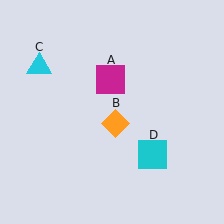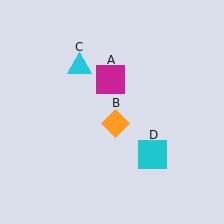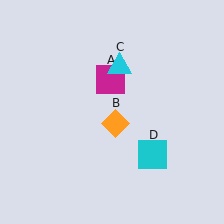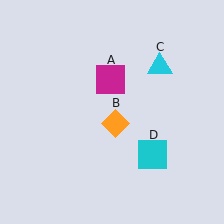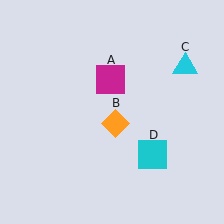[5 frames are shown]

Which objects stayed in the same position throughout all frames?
Magenta square (object A) and orange diamond (object B) and cyan square (object D) remained stationary.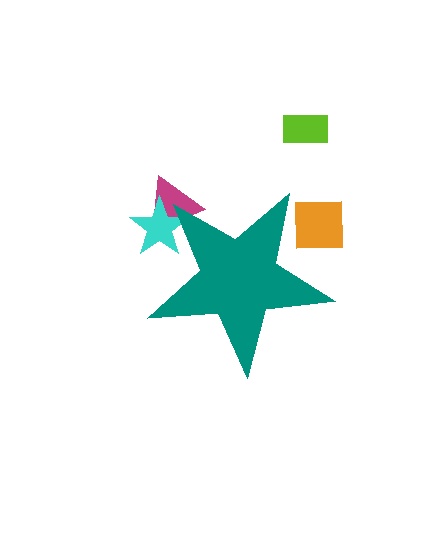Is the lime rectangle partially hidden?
No, the lime rectangle is fully visible.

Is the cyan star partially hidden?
Yes, the cyan star is partially hidden behind the teal star.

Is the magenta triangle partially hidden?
Yes, the magenta triangle is partially hidden behind the teal star.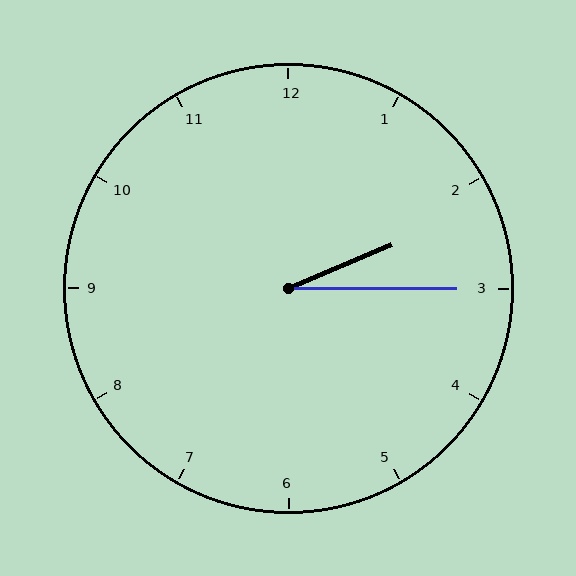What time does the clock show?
2:15.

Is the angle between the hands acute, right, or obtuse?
It is acute.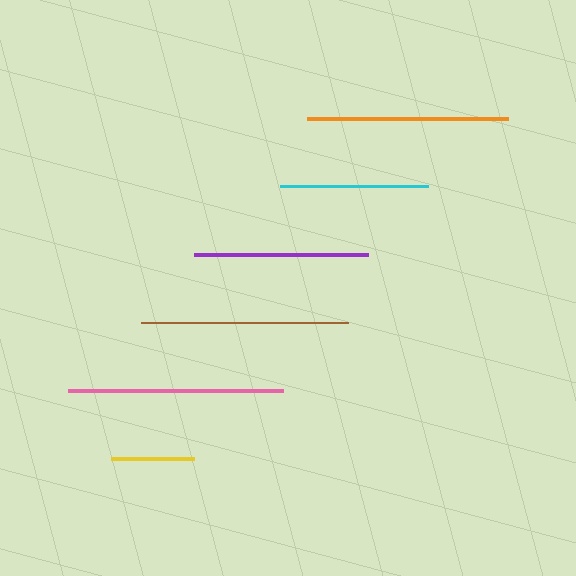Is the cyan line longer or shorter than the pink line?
The pink line is longer than the cyan line.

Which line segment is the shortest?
The yellow line is the shortest at approximately 83 pixels.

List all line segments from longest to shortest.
From longest to shortest: pink, brown, orange, purple, cyan, yellow.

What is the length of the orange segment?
The orange segment is approximately 201 pixels long.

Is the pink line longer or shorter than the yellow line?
The pink line is longer than the yellow line.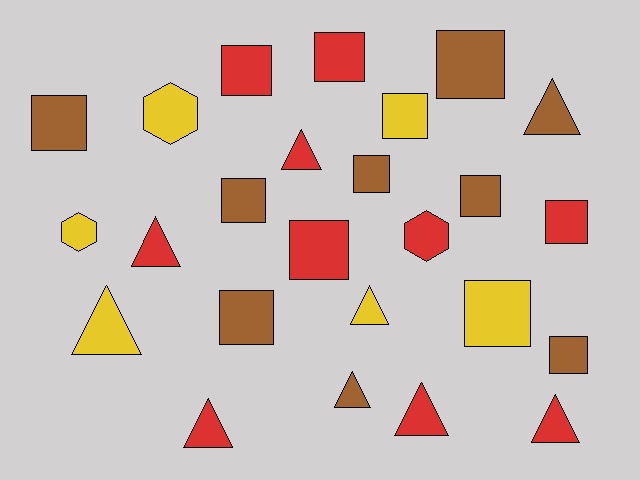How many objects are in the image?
There are 25 objects.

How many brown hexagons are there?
There are no brown hexagons.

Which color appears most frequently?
Red, with 10 objects.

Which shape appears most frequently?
Square, with 13 objects.